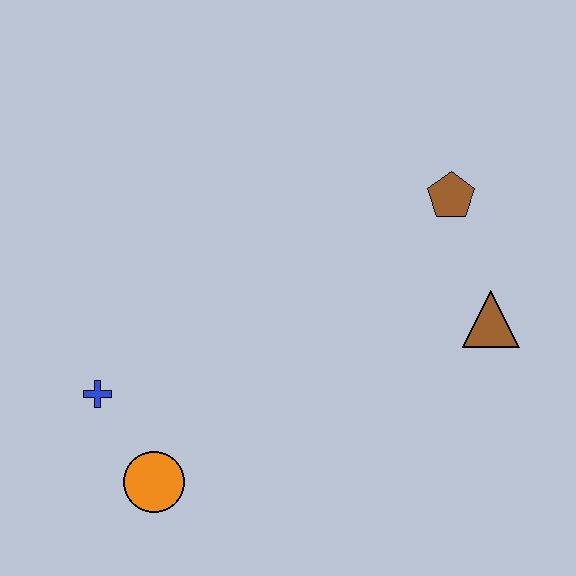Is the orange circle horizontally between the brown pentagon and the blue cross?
Yes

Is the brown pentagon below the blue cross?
No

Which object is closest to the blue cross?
The orange circle is closest to the blue cross.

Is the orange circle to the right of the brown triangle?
No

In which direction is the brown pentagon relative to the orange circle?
The brown pentagon is to the right of the orange circle.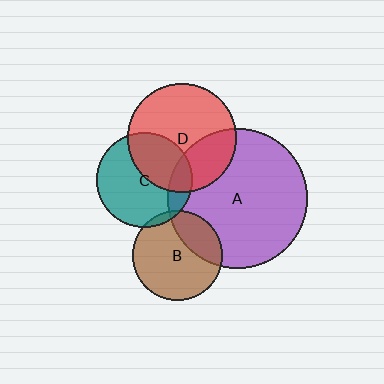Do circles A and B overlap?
Yes.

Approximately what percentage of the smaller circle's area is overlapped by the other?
Approximately 25%.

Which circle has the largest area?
Circle A (purple).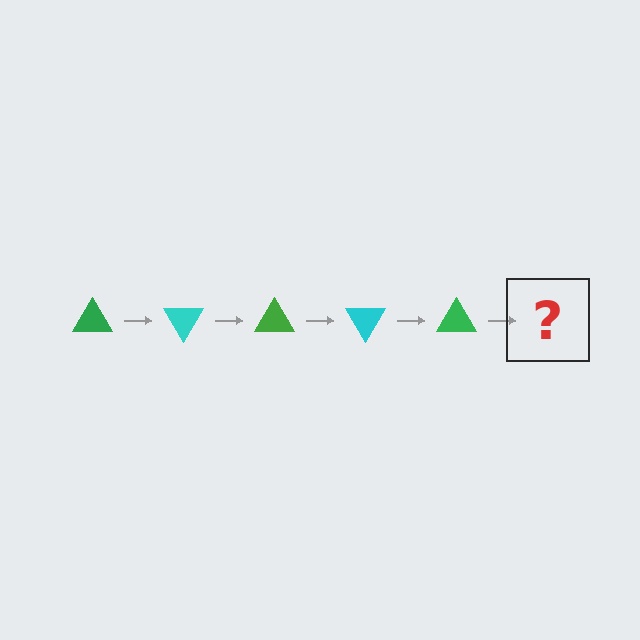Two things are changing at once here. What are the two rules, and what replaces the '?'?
The two rules are that it rotates 60 degrees each step and the color cycles through green and cyan. The '?' should be a cyan triangle, rotated 300 degrees from the start.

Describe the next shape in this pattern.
It should be a cyan triangle, rotated 300 degrees from the start.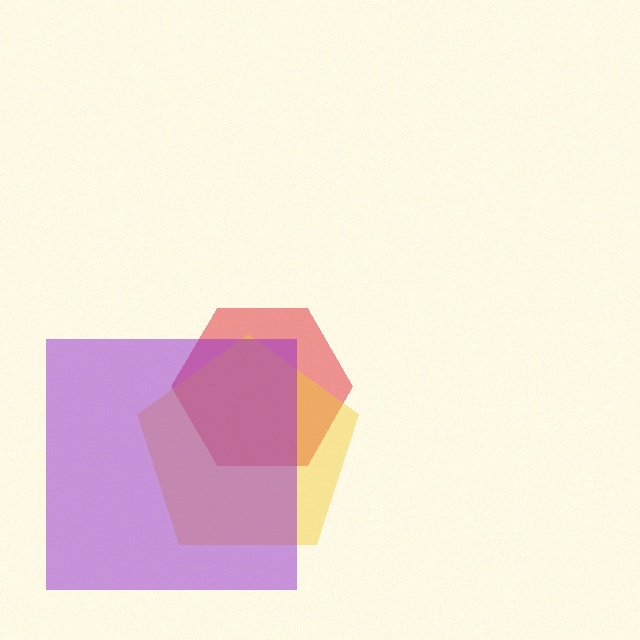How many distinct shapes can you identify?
There are 3 distinct shapes: a red hexagon, a yellow pentagon, a purple square.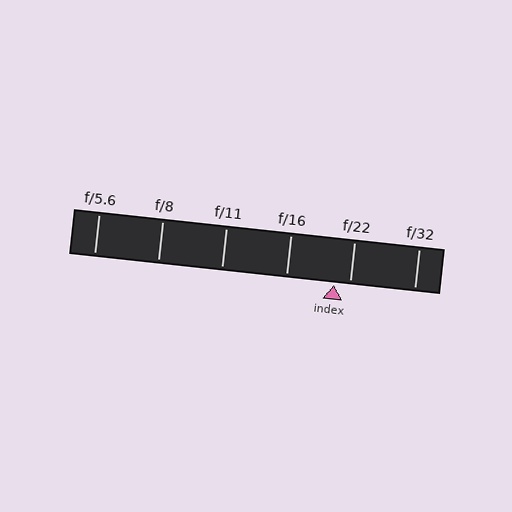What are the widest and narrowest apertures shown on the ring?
The widest aperture shown is f/5.6 and the narrowest is f/32.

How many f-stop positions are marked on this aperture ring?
There are 6 f-stop positions marked.